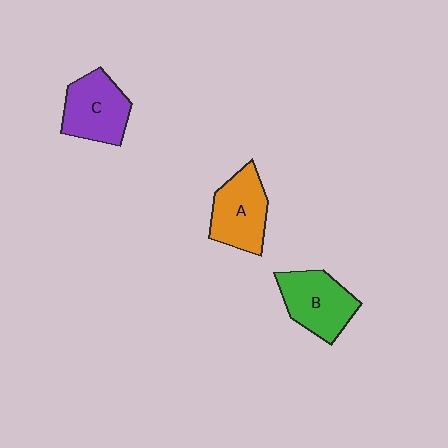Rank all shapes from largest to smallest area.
From largest to smallest: B (green), C (purple), A (orange).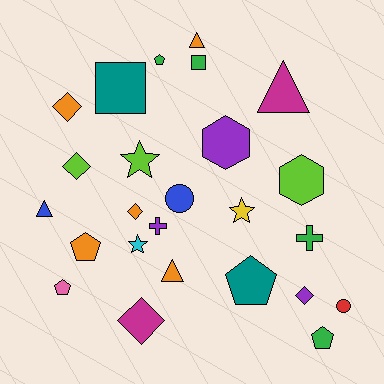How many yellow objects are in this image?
There is 1 yellow object.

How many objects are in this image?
There are 25 objects.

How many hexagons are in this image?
There are 2 hexagons.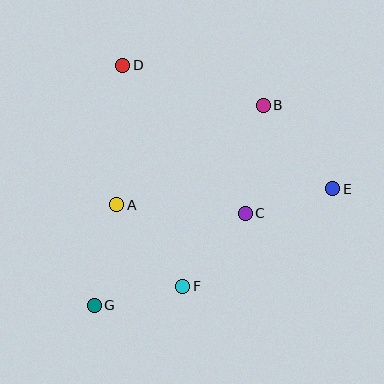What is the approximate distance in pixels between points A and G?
The distance between A and G is approximately 103 pixels.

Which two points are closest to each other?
Points F and G are closest to each other.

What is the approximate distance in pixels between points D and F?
The distance between D and F is approximately 229 pixels.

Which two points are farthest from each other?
Points E and G are farthest from each other.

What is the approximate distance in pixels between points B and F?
The distance between B and F is approximately 198 pixels.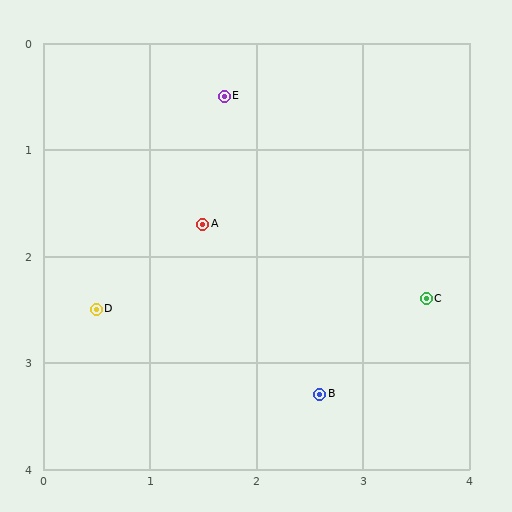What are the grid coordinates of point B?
Point B is at approximately (2.6, 3.3).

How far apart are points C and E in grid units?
Points C and E are about 2.7 grid units apart.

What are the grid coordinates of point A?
Point A is at approximately (1.5, 1.7).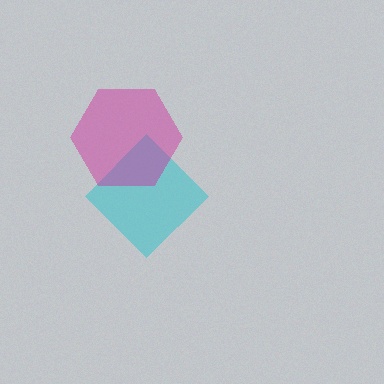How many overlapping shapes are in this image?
There are 2 overlapping shapes in the image.